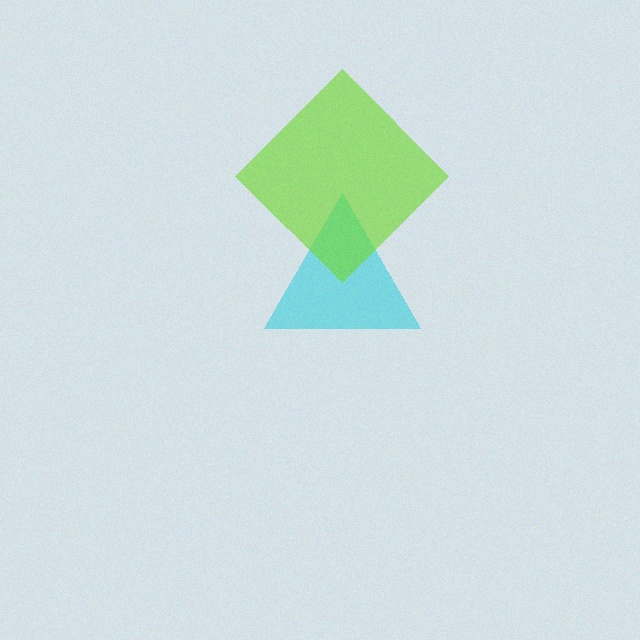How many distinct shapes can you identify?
There are 2 distinct shapes: a cyan triangle, a lime diamond.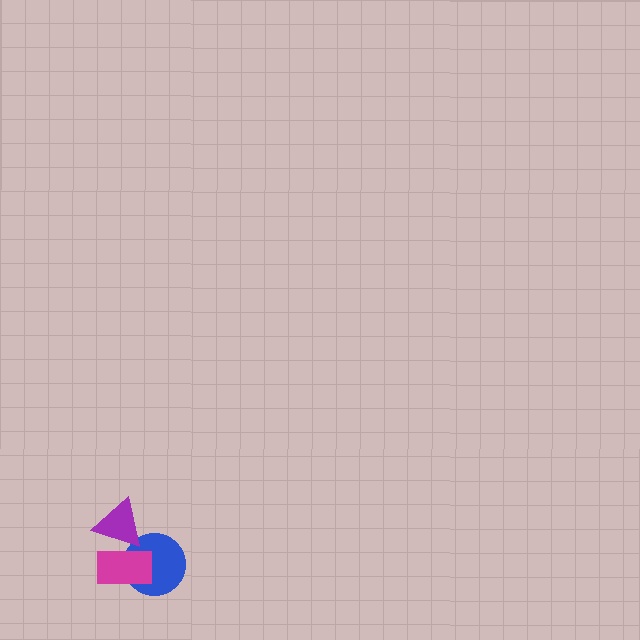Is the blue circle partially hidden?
Yes, it is partially covered by another shape.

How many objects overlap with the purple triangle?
2 objects overlap with the purple triangle.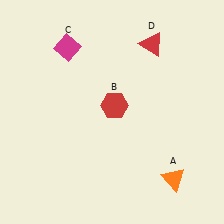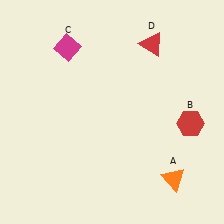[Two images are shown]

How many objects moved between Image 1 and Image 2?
1 object moved between the two images.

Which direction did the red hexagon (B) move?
The red hexagon (B) moved right.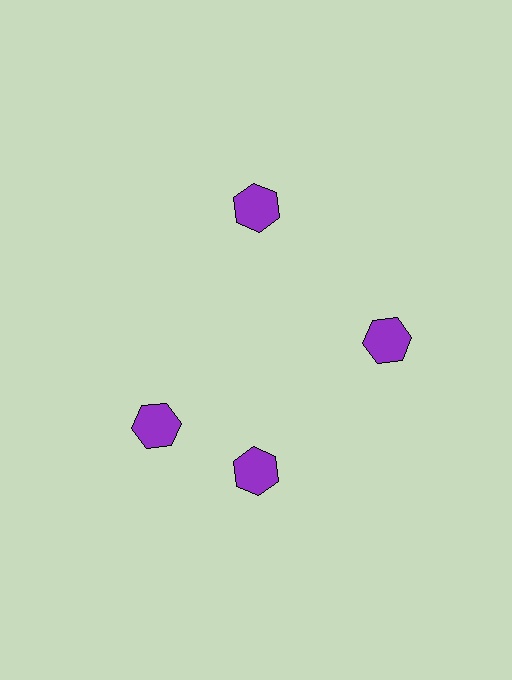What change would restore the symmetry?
The symmetry would be restored by rotating it back into even spacing with its neighbors so that all 4 hexagons sit at equal angles and equal distance from the center.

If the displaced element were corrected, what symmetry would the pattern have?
It would have 4-fold rotational symmetry — the pattern would map onto itself every 90 degrees.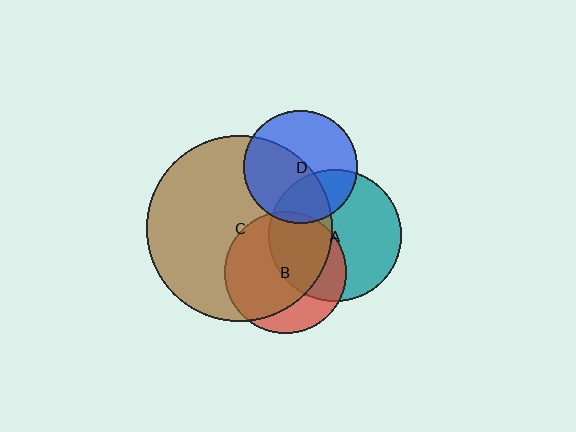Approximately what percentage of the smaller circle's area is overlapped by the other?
Approximately 75%.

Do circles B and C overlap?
Yes.